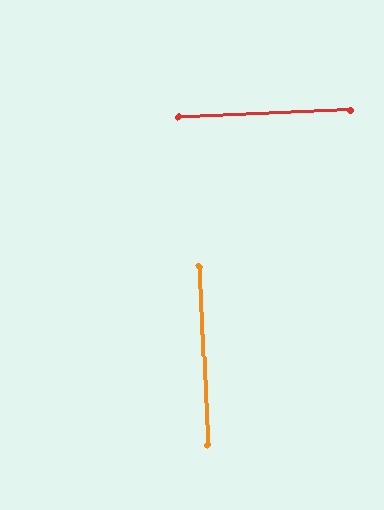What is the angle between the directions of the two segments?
Approximately 90 degrees.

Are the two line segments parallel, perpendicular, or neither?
Perpendicular — they meet at approximately 90°.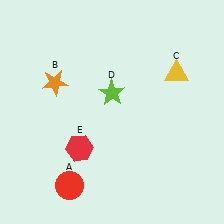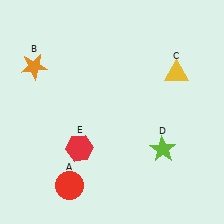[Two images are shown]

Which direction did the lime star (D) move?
The lime star (D) moved down.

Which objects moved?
The objects that moved are: the orange star (B), the lime star (D).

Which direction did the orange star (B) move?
The orange star (B) moved left.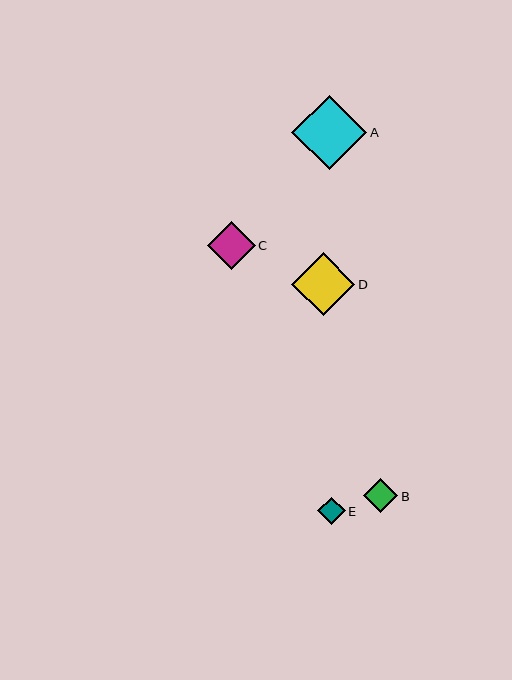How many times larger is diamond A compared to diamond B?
Diamond A is approximately 2.2 times the size of diamond B.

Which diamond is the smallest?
Diamond E is the smallest with a size of approximately 27 pixels.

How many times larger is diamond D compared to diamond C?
Diamond D is approximately 1.3 times the size of diamond C.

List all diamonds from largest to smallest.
From largest to smallest: A, D, C, B, E.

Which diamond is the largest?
Diamond A is the largest with a size of approximately 75 pixels.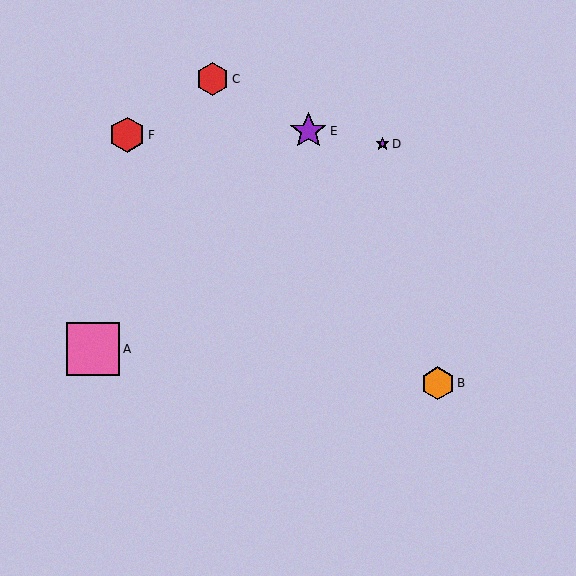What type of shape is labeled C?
Shape C is a red hexagon.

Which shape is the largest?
The pink square (labeled A) is the largest.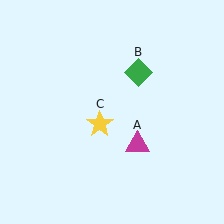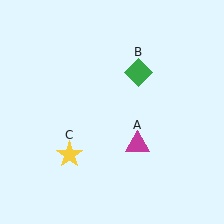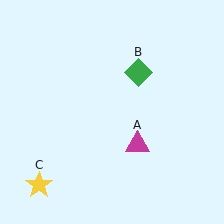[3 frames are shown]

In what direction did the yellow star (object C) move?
The yellow star (object C) moved down and to the left.